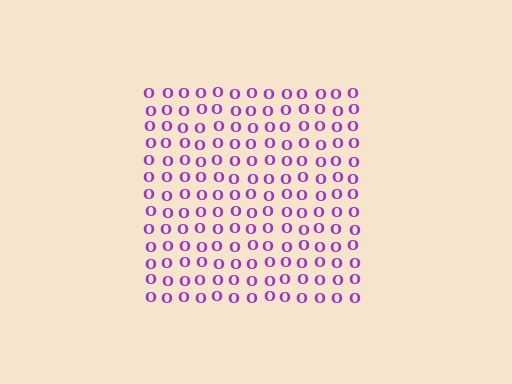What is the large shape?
The large shape is a square.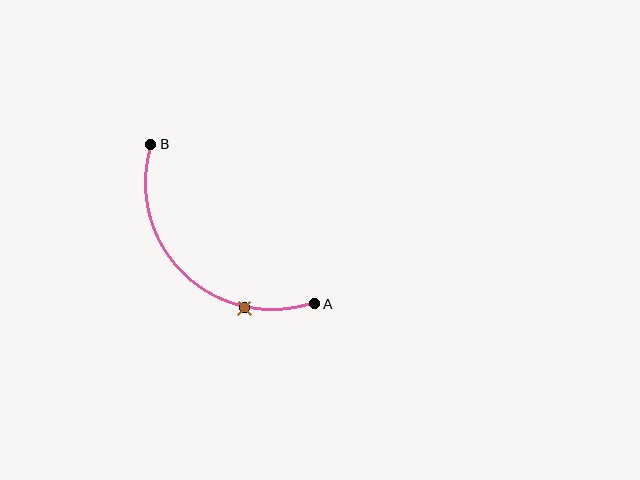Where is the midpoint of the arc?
The arc midpoint is the point on the curve farthest from the straight line joining A and B. It sits below and to the left of that line.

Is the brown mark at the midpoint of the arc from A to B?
No. The brown mark lies on the arc but is closer to endpoint A. The arc midpoint would be at the point on the curve equidistant along the arc from both A and B.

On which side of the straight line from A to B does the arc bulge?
The arc bulges below and to the left of the straight line connecting A and B.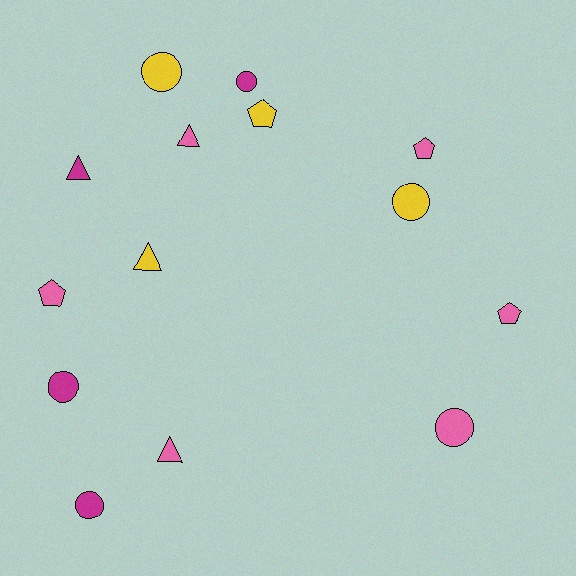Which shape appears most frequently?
Circle, with 6 objects.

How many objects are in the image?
There are 14 objects.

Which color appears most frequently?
Pink, with 6 objects.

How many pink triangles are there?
There are 2 pink triangles.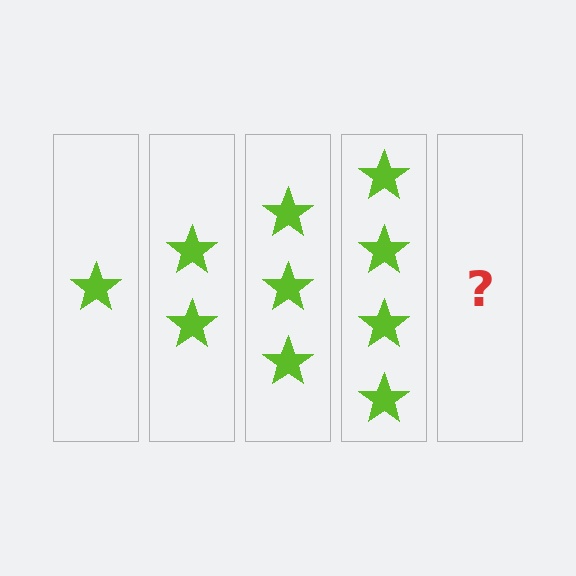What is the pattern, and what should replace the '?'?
The pattern is that each step adds one more star. The '?' should be 5 stars.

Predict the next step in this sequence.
The next step is 5 stars.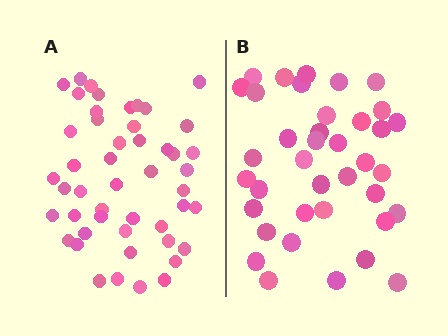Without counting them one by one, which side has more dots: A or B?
Region A (the left region) has more dots.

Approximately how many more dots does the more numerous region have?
Region A has roughly 10 or so more dots than region B.